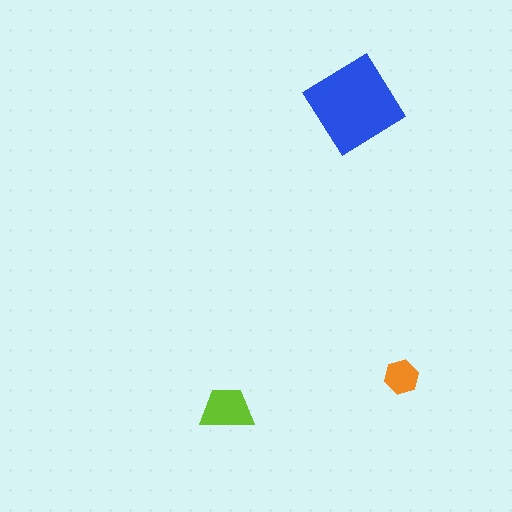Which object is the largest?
The blue diamond.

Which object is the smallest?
The orange hexagon.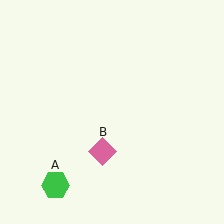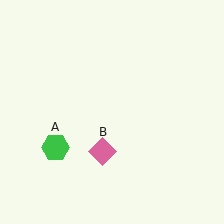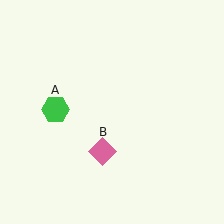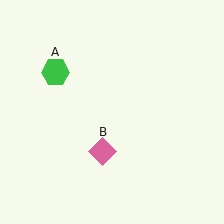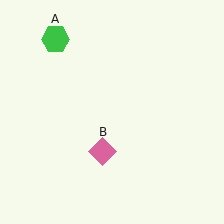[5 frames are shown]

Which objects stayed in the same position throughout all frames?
Pink diamond (object B) remained stationary.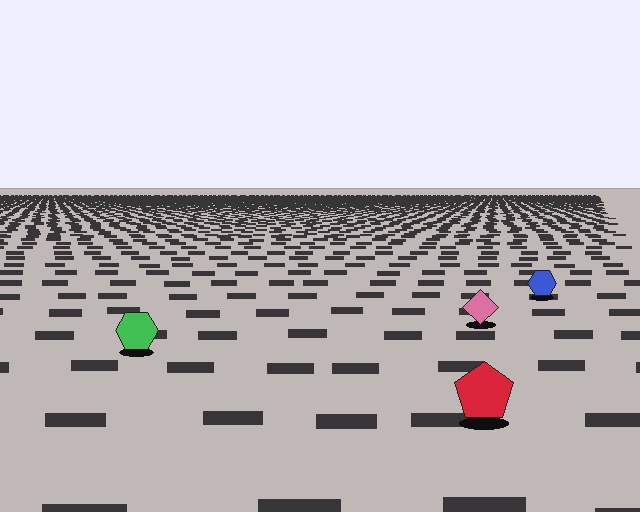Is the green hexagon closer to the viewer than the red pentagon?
No. The red pentagon is closer — you can tell from the texture gradient: the ground texture is coarser near it.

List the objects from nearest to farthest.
From nearest to farthest: the red pentagon, the green hexagon, the pink diamond, the blue hexagon.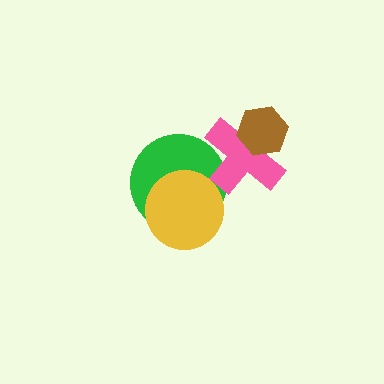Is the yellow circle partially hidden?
No, no other shape covers it.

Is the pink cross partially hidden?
Yes, it is partially covered by another shape.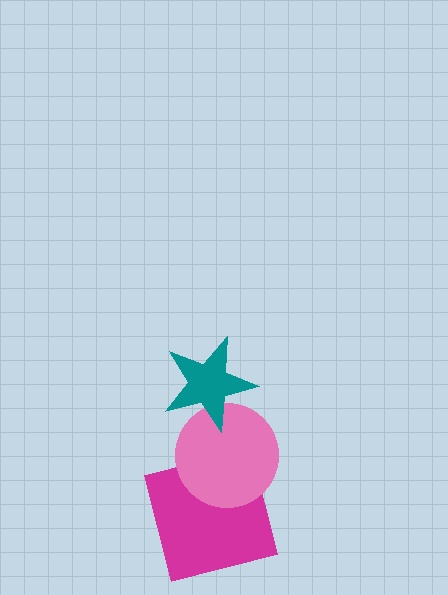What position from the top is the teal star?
The teal star is 1st from the top.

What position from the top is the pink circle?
The pink circle is 2nd from the top.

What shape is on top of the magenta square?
The pink circle is on top of the magenta square.